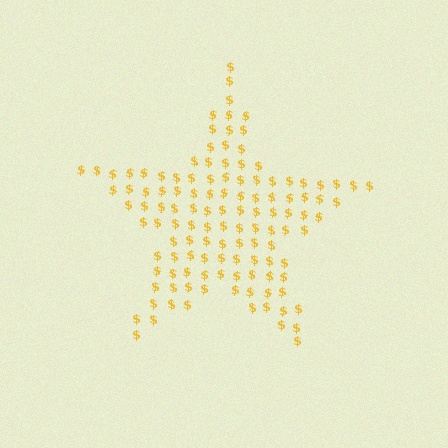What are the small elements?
The small elements are dollar signs.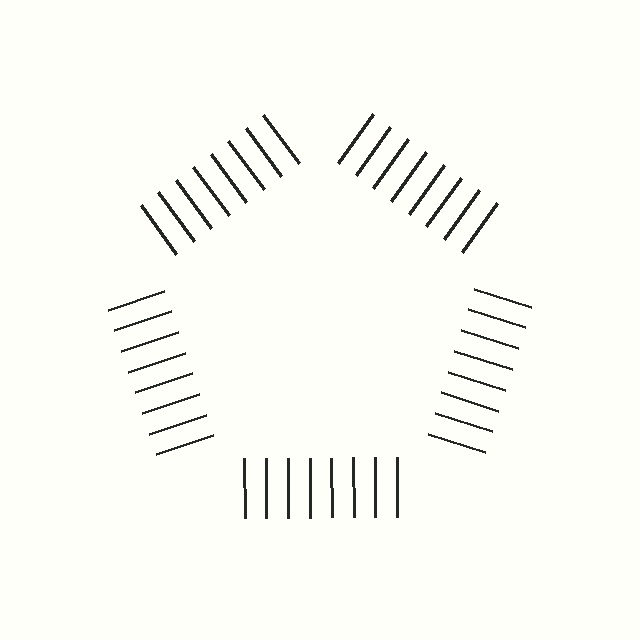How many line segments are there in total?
40 — 8 along each of the 5 edges.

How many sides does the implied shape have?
5 sides — the line-ends trace a pentagon.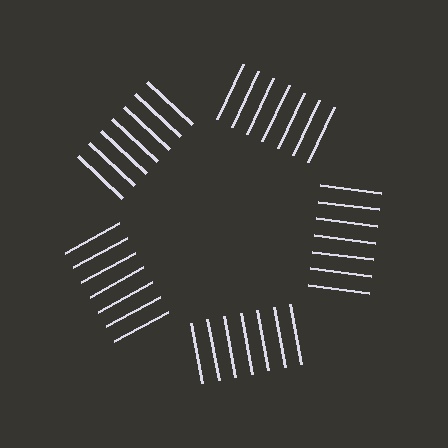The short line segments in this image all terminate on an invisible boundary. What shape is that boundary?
An illusory pentagon — the line segments terminate on its edges but no continuous stroke is drawn.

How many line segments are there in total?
35 — 7 along each of the 5 edges.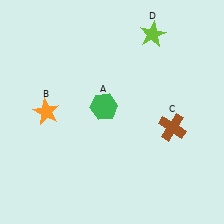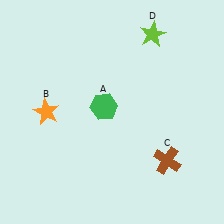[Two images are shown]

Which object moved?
The brown cross (C) moved down.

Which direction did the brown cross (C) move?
The brown cross (C) moved down.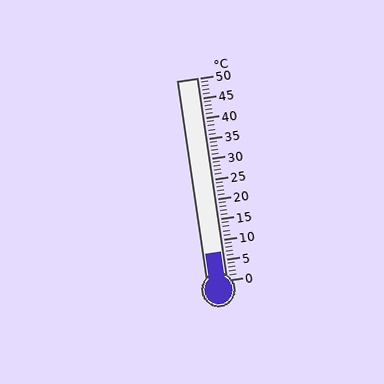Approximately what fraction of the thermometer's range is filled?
The thermometer is filled to approximately 15% of its range.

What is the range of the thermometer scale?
The thermometer scale ranges from 0°C to 50°C.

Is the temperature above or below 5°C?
The temperature is above 5°C.